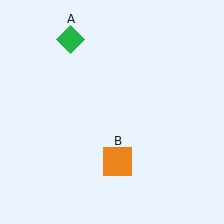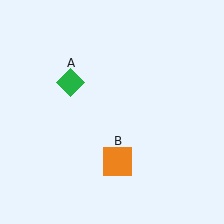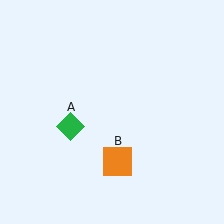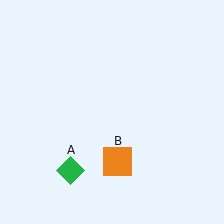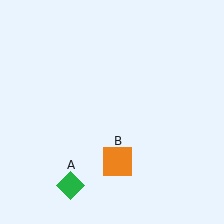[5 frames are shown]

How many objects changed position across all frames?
1 object changed position: green diamond (object A).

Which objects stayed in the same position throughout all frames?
Orange square (object B) remained stationary.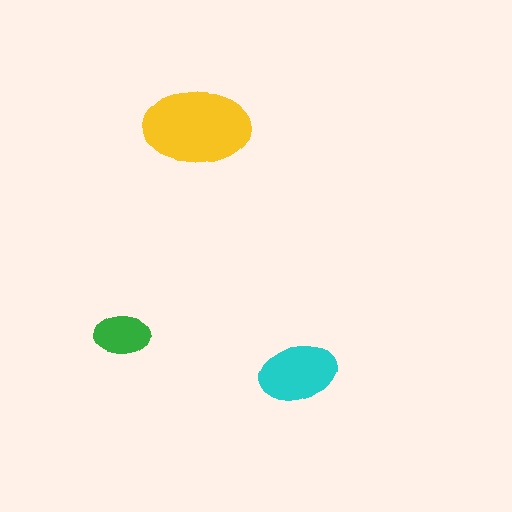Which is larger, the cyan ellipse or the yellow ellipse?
The yellow one.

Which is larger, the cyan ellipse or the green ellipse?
The cyan one.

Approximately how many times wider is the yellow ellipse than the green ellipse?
About 2 times wider.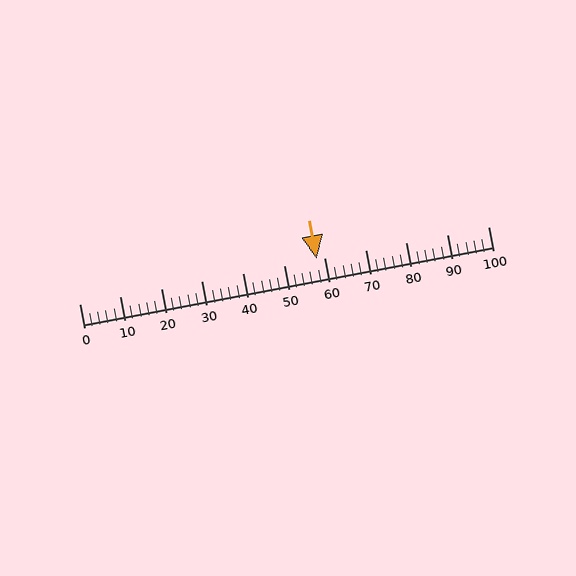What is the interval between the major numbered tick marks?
The major tick marks are spaced 10 units apart.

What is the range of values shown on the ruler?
The ruler shows values from 0 to 100.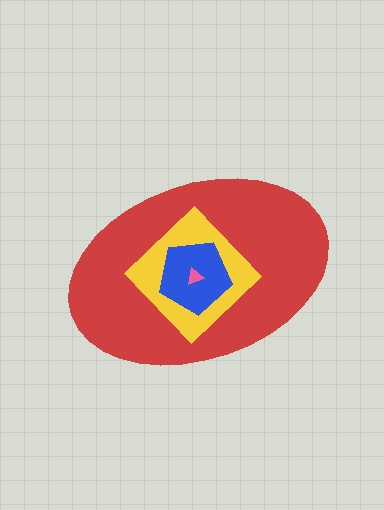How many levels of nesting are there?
4.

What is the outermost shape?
The red ellipse.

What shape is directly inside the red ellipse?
The yellow diamond.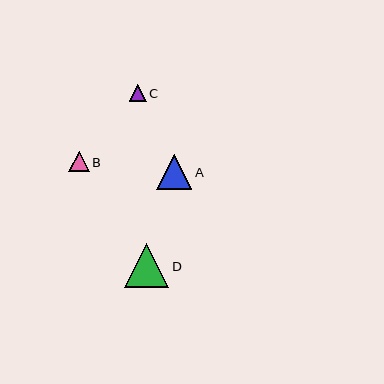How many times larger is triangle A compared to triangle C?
Triangle A is approximately 2.0 times the size of triangle C.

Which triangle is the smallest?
Triangle C is the smallest with a size of approximately 17 pixels.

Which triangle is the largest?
Triangle D is the largest with a size of approximately 44 pixels.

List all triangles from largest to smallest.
From largest to smallest: D, A, B, C.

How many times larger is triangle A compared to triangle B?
Triangle A is approximately 1.7 times the size of triangle B.